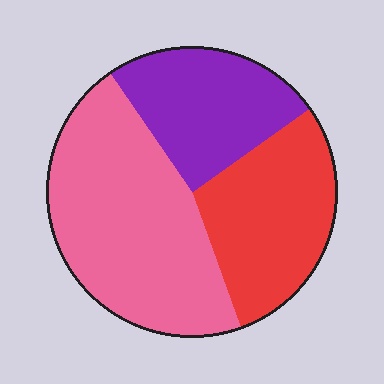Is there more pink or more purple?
Pink.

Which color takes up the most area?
Pink, at roughly 45%.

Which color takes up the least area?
Purple, at roughly 25%.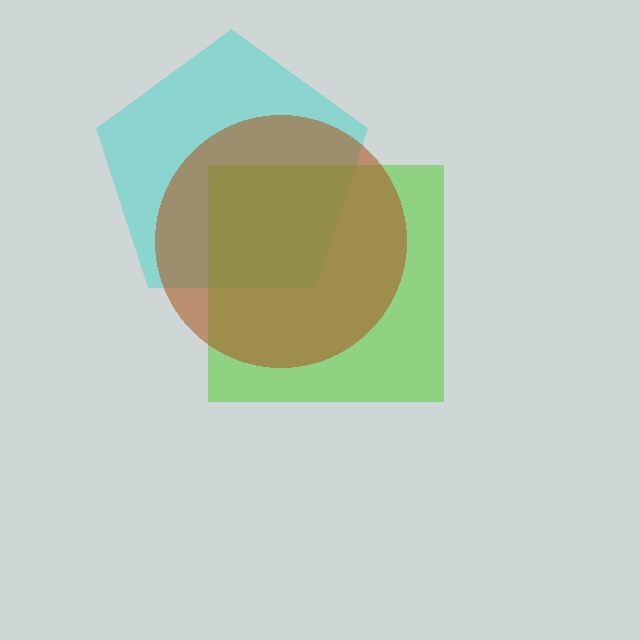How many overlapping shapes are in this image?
There are 3 overlapping shapes in the image.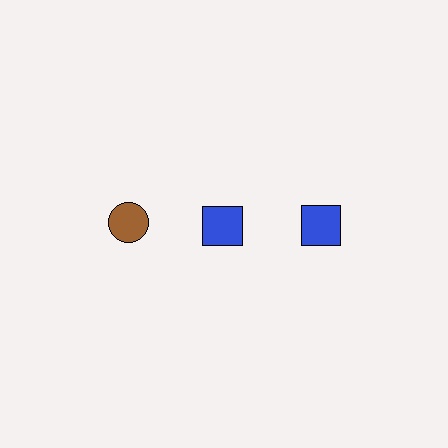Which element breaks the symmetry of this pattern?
The brown circle in the top row, leftmost column breaks the symmetry. All other shapes are blue squares.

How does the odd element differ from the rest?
It differs in both color (brown instead of blue) and shape (circle instead of square).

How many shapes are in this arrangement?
There are 3 shapes arranged in a grid pattern.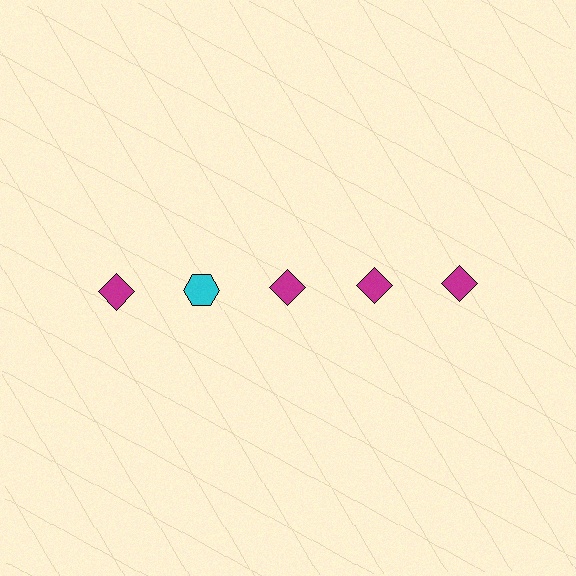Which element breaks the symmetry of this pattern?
The cyan hexagon in the top row, second from left column breaks the symmetry. All other shapes are magenta diamonds.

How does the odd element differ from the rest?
It differs in both color (cyan instead of magenta) and shape (hexagon instead of diamond).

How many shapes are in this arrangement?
There are 5 shapes arranged in a grid pattern.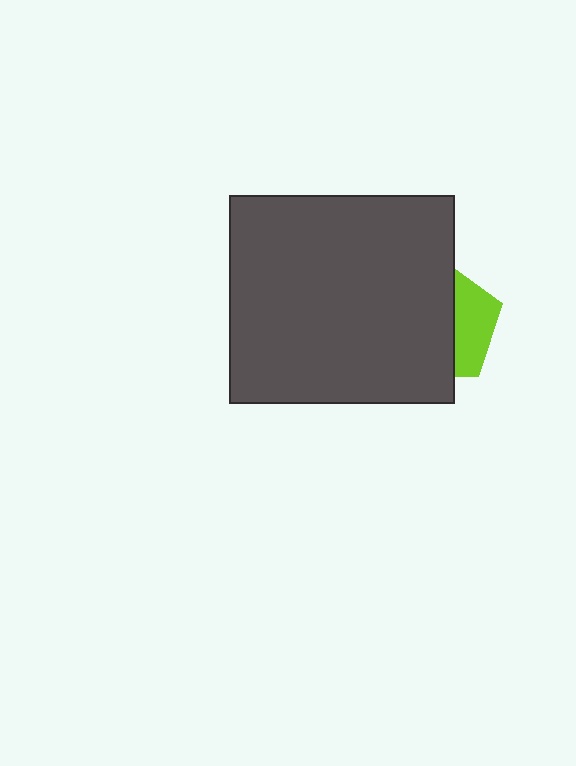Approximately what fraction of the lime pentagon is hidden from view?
Roughly 67% of the lime pentagon is hidden behind the dark gray rectangle.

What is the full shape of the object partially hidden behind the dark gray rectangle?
The partially hidden object is a lime pentagon.